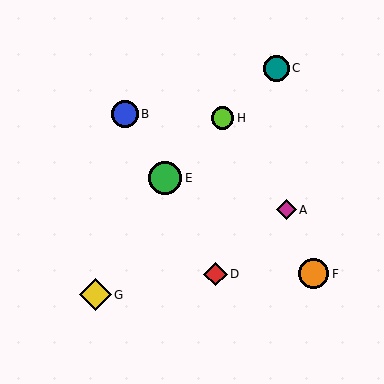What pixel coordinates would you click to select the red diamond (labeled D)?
Click at (215, 274) to select the red diamond D.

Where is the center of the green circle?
The center of the green circle is at (165, 178).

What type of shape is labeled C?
Shape C is a teal circle.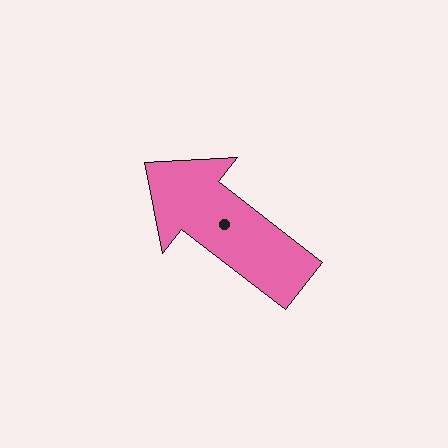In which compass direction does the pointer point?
Northwest.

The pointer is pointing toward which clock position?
Roughly 10 o'clock.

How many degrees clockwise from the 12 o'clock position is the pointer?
Approximately 308 degrees.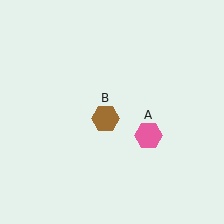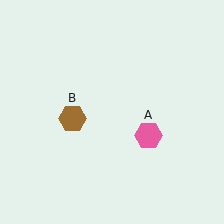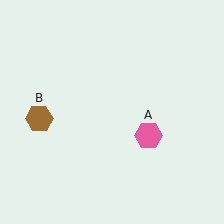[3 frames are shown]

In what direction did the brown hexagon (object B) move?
The brown hexagon (object B) moved left.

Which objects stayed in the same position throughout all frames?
Pink hexagon (object A) remained stationary.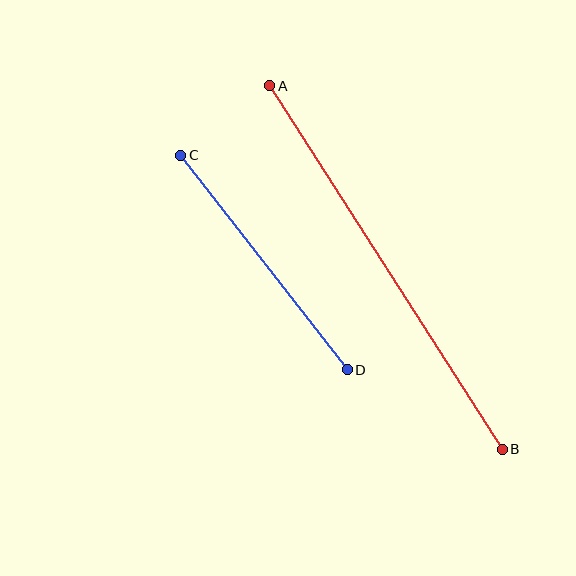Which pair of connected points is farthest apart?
Points A and B are farthest apart.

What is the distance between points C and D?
The distance is approximately 271 pixels.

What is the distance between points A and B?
The distance is approximately 432 pixels.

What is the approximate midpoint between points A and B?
The midpoint is at approximately (386, 267) pixels.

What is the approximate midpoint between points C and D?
The midpoint is at approximately (264, 263) pixels.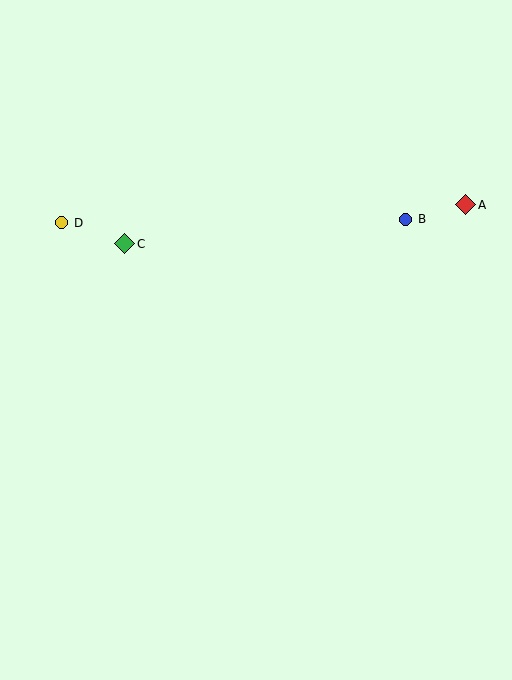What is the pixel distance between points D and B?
The distance between D and B is 344 pixels.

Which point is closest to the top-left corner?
Point D is closest to the top-left corner.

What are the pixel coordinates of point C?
Point C is at (125, 244).